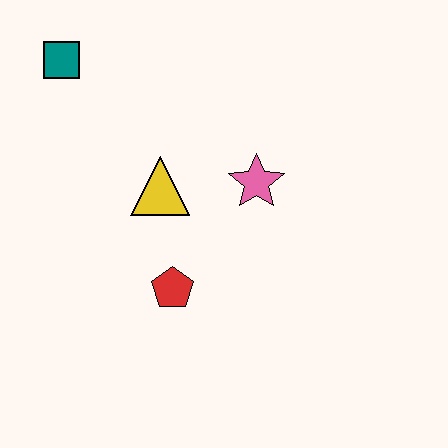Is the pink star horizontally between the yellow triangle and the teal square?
No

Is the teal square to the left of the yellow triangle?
Yes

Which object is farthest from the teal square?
The red pentagon is farthest from the teal square.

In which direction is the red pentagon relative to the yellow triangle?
The red pentagon is below the yellow triangle.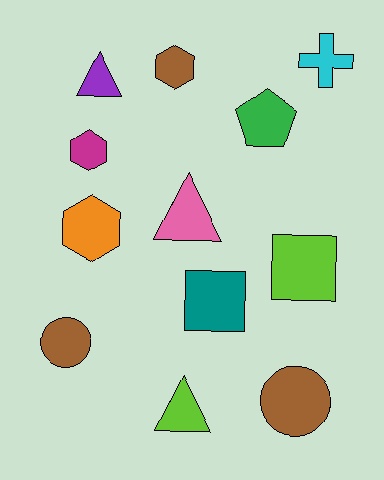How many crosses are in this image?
There is 1 cross.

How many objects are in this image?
There are 12 objects.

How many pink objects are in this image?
There is 1 pink object.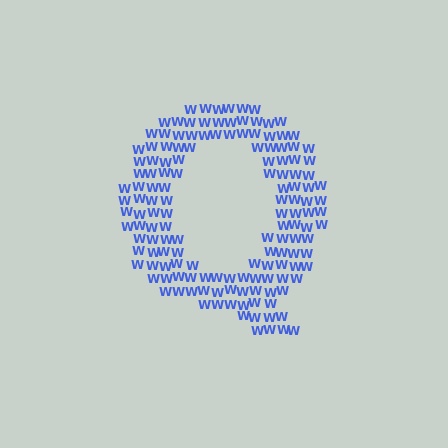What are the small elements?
The small elements are letter W's.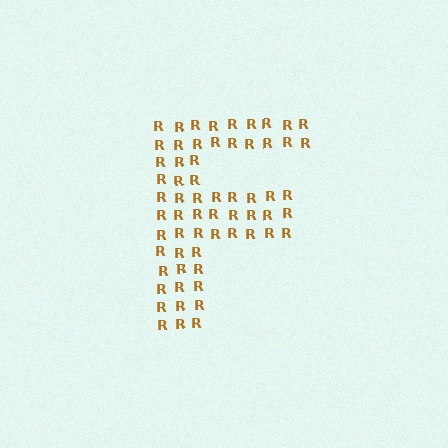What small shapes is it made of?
It is made of small letter R's.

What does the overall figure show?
The overall figure shows the letter F.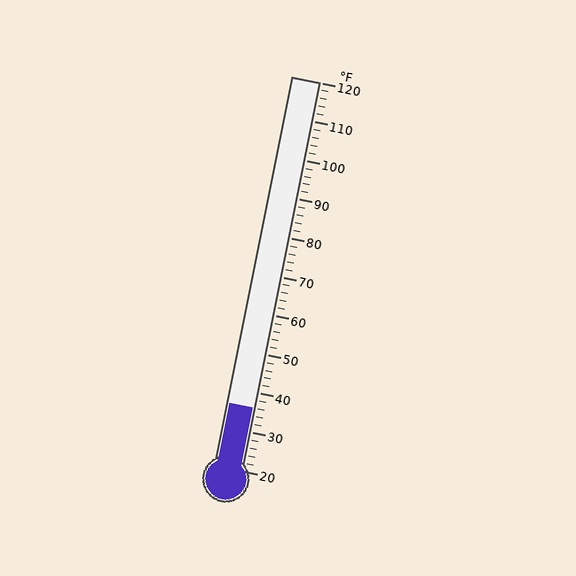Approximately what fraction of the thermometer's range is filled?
The thermometer is filled to approximately 15% of its range.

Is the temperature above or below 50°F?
The temperature is below 50°F.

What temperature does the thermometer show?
The thermometer shows approximately 36°F.